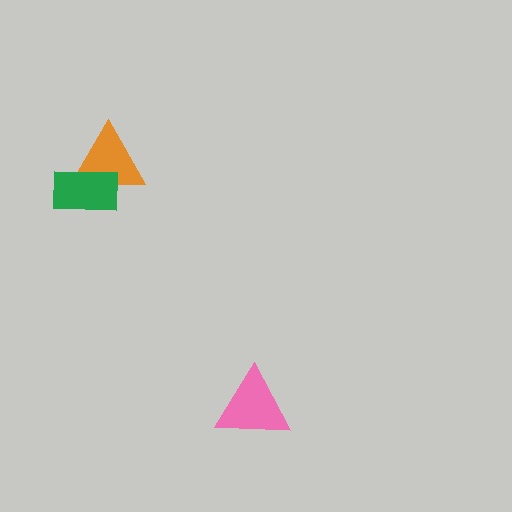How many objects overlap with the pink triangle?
0 objects overlap with the pink triangle.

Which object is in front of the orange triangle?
The green rectangle is in front of the orange triangle.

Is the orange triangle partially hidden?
Yes, it is partially covered by another shape.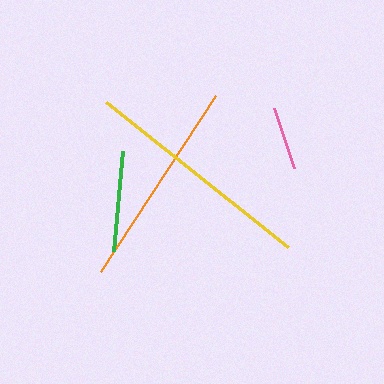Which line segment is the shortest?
The pink line is the shortest at approximately 63 pixels.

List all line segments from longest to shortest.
From longest to shortest: yellow, orange, green, pink.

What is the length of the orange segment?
The orange segment is approximately 210 pixels long.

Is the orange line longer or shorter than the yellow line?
The yellow line is longer than the orange line.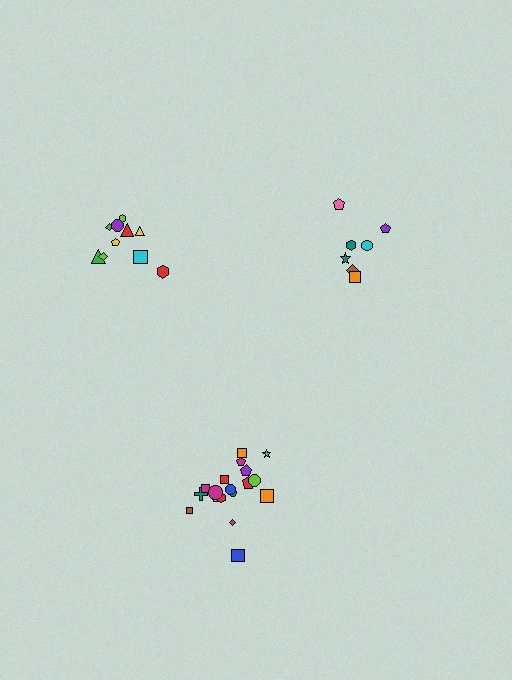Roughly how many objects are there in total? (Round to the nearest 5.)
Roughly 35 objects in total.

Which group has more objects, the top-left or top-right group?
The top-left group.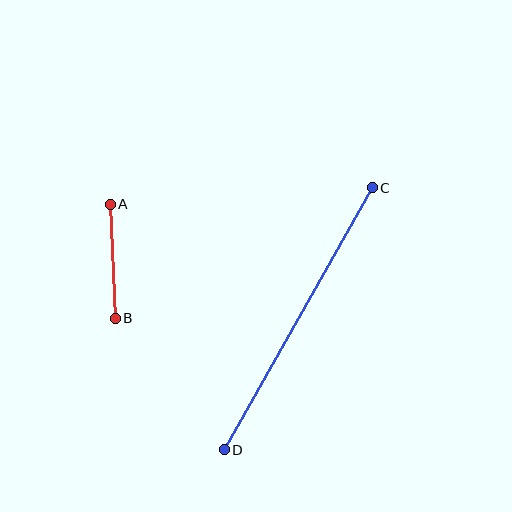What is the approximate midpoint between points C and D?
The midpoint is at approximately (298, 319) pixels.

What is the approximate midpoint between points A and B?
The midpoint is at approximately (113, 261) pixels.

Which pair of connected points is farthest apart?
Points C and D are farthest apart.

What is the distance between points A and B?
The distance is approximately 114 pixels.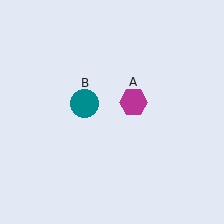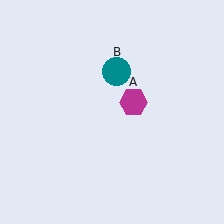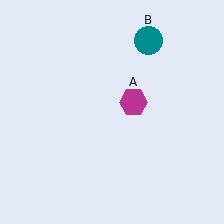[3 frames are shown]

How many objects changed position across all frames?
1 object changed position: teal circle (object B).